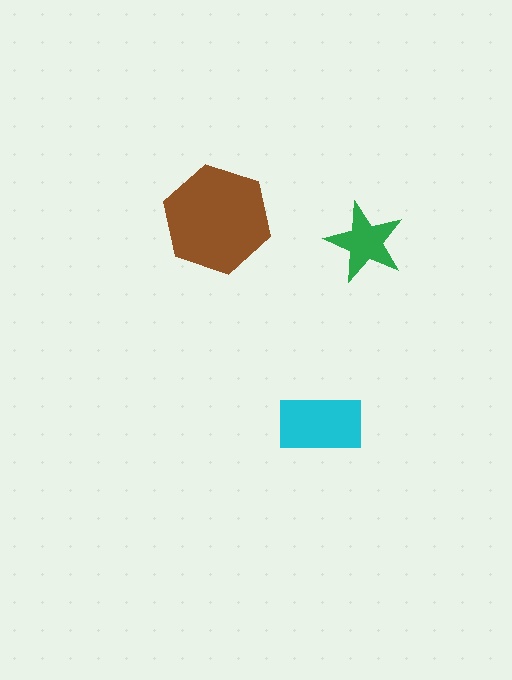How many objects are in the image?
There are 3 objects in the image.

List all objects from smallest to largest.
The green star, the cyan rectangle, the brown hexagon.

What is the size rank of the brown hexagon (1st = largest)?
1st.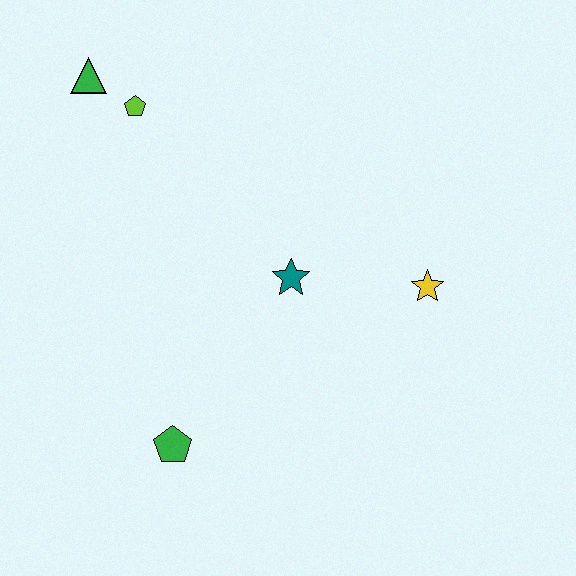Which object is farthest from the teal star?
The green triangle is farthest from the teal star.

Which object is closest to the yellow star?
The teal star is closest to the yellow star.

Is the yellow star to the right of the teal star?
Yes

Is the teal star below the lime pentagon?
Yes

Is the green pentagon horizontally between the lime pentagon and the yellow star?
Yes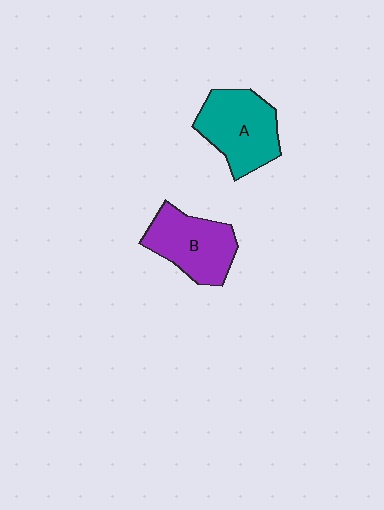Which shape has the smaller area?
Shape B (purple).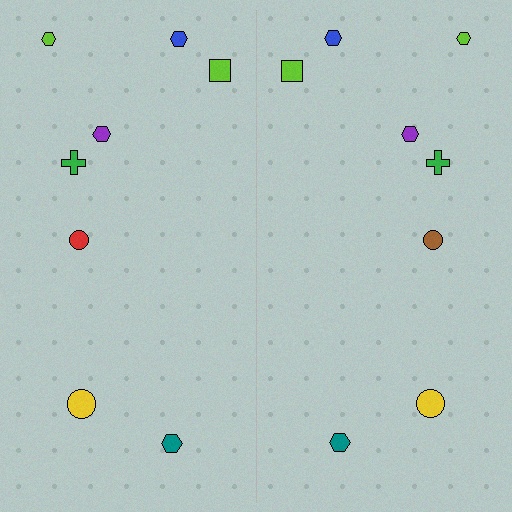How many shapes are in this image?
There are 16 shapes in this image.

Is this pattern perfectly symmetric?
No, the pattern is not perfectly symmetric. The brown circle on the right side breaks the symmetry — its mirror counterpart is red.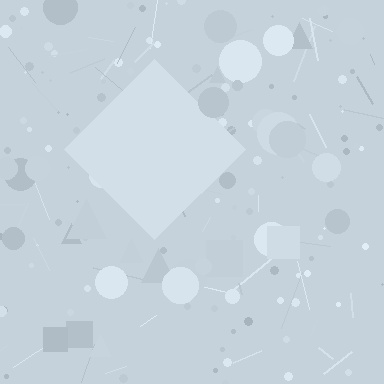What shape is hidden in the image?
A diamond is hidden in the image.